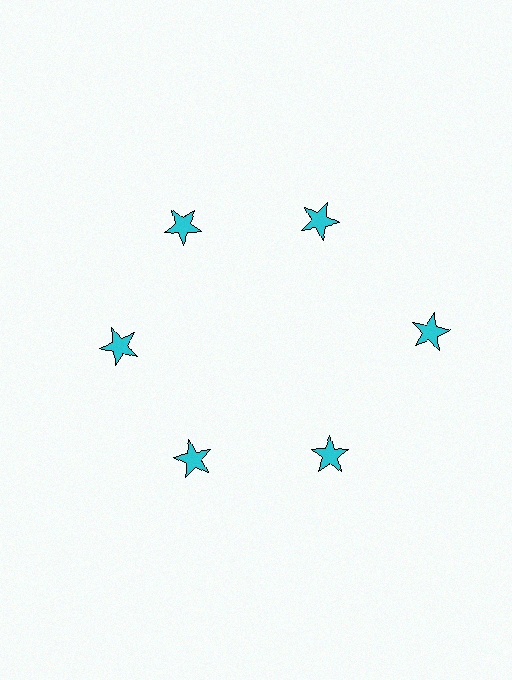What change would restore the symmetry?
The symmetry would be restored by moving it inward, back onto the ring so that all 6 stars sit at equal angles and equal distance from the center.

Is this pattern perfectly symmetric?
No. The 6 cyan stars are arranged in a ring, but one element near the 3 o'clock position is pushed outward from the center, breaking the 6-fold rotational symmetry.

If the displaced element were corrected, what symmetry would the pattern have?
It would have 6-fold rotational symmetry — the pattern would map onto itself every 60 degrees.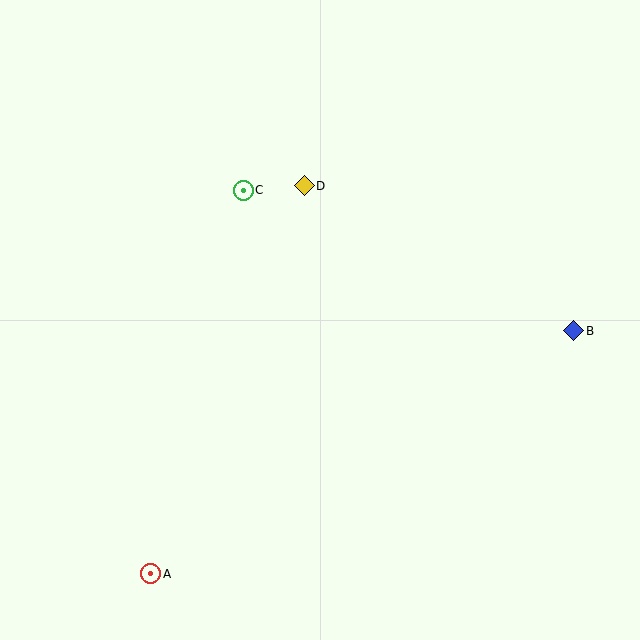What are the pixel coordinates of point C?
Point C is at (243, 190).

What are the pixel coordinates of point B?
Point B is at (574, 331).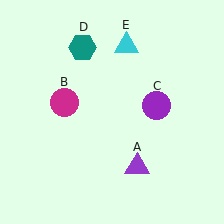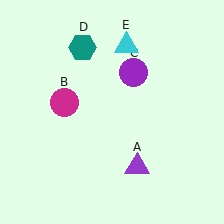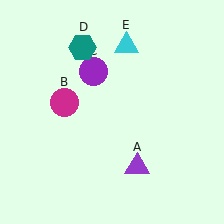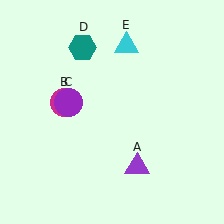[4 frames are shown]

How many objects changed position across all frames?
1 object changed position: purple circle (object C).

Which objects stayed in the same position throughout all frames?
Purple triangle (object A) and magenta circle (object B) and teal hexagon (object D) and cyan triangle (object E) remained stationary.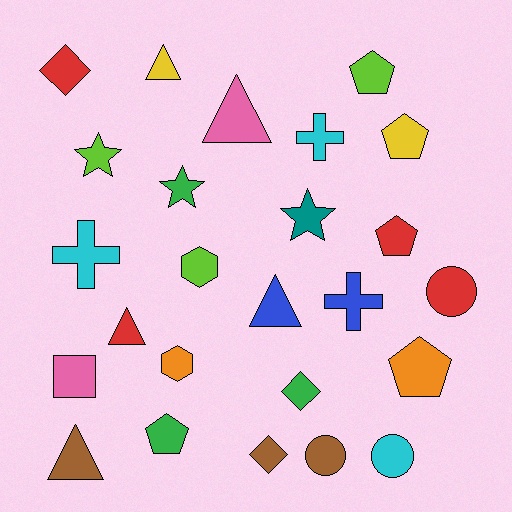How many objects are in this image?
There are 25 objects.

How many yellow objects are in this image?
There are 2 yellow objects.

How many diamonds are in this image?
There are 3 diamonds.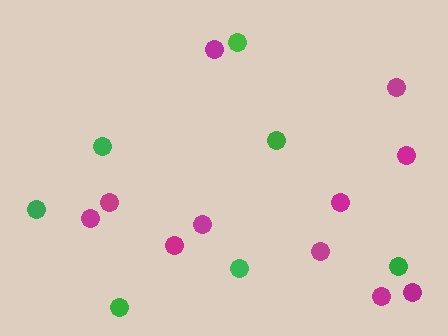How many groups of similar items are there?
There are 2 groups: one group of magenta circles (11) and one group of green circles (7).